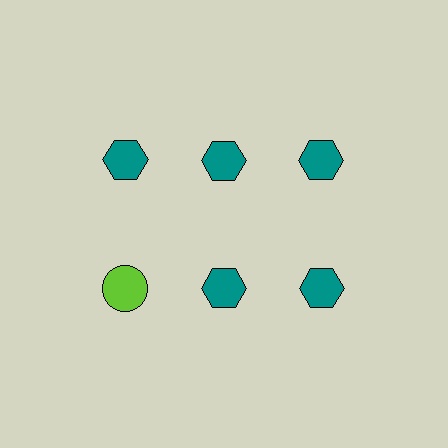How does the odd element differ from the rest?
It differs in both color (lime instead of teal) and shape (circle instead of hexagon).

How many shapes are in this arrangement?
There are 6 shapes arranged in a grid pattern.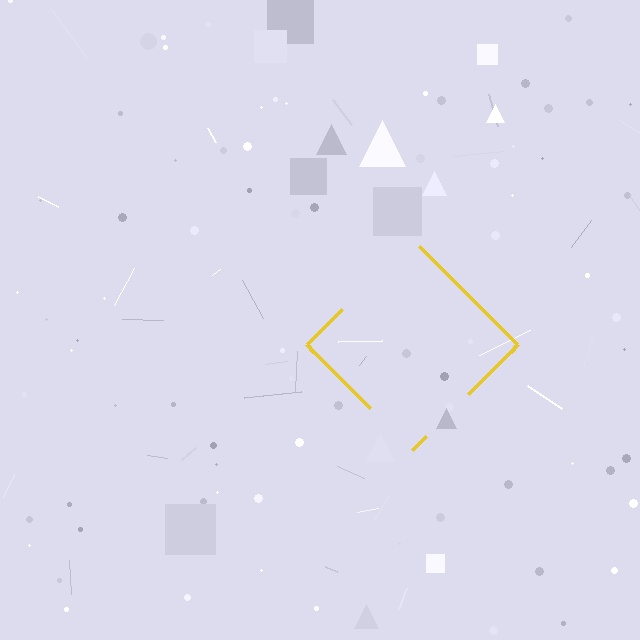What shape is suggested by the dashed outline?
The dashed outline suggests a diamond.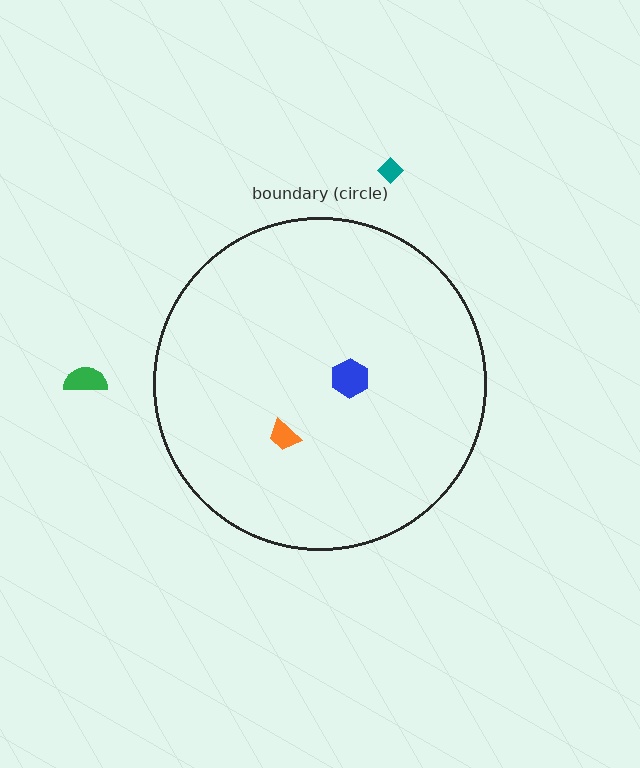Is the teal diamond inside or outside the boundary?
Outside.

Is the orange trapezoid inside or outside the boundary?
Inside.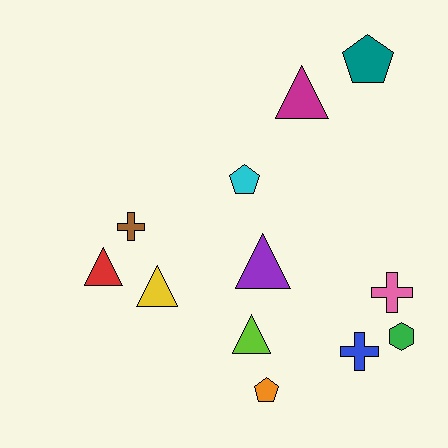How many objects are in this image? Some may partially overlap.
There are 12 objects.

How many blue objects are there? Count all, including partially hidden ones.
There is 1 blue object.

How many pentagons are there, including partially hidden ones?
There are 3 pentagons.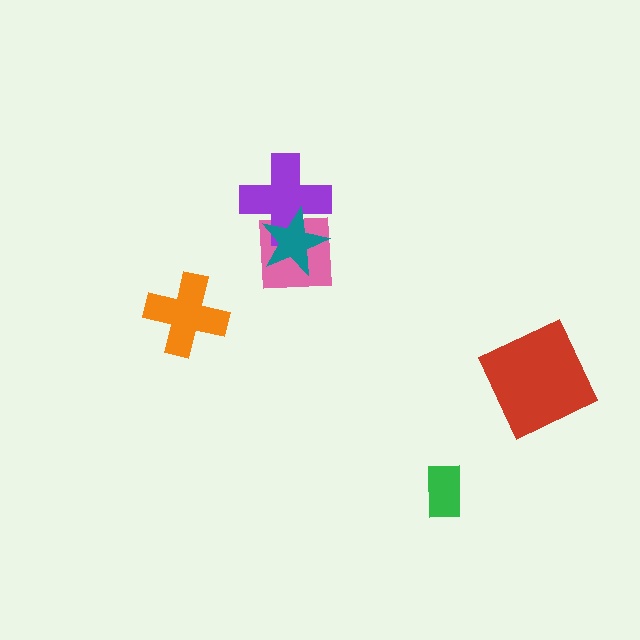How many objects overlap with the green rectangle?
0 objects overlap with the green rectangle.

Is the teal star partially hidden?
No, no other shape covers it.